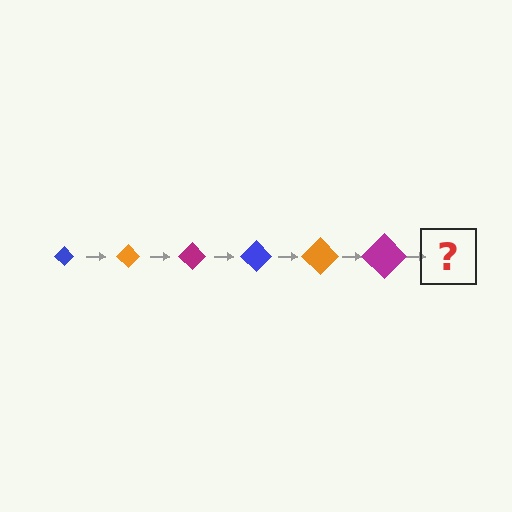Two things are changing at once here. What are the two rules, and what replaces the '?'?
The two rules are that the diamond grows larger each step and the color cycles through blue, orange, and magenta. The '?' should be a blue diamond, larger than the previous one.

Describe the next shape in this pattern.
It should be a blue diamond, larger than the previous one.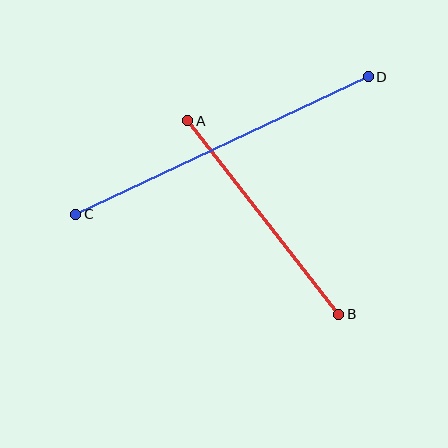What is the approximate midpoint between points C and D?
The midpoint is at approximately (222, 145) pixels.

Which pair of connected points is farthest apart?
Points C and D are farthest apart.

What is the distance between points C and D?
The distance is approximately 323 pixels.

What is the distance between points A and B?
The distance is approximately 245 pixels.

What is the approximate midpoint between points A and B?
The midpoint is at approximately (263, 217) pixels.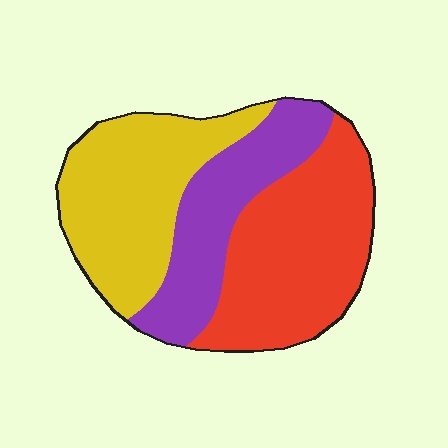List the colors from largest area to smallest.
From largest to smallest: red, yellow, purple.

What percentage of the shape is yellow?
Yellow covers roughly 35% of the shape.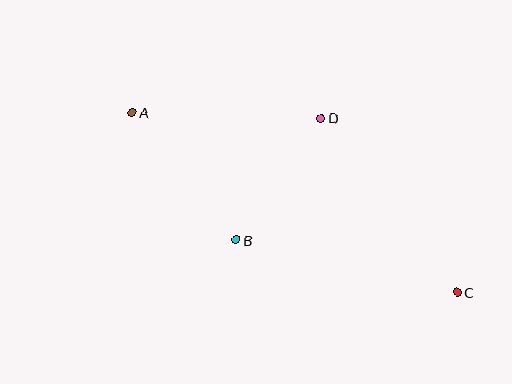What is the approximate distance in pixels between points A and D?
The distance between A and D is approximately 189 pixels.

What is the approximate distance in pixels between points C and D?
The distance between C and D is approximately 221 pixels.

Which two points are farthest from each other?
Points A and C are farthest from each other.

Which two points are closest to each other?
Points B and D are closest to each other.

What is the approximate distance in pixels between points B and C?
The distance between B and C is approximately 227 pixels.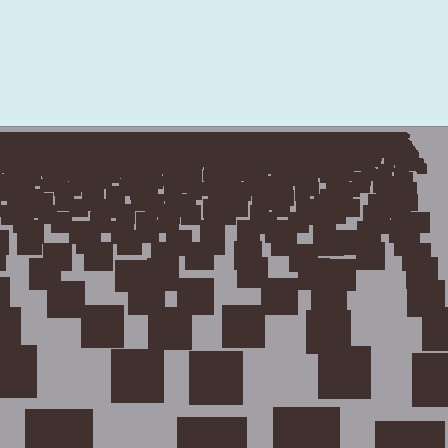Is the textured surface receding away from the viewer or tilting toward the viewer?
The surface is receding away from the viewer. Texture elements get smaller and denser toward the top.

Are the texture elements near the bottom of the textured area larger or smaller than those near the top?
Larger. Near the bottom, elements are closer to the viewer and appear at a bigger on-screen size.